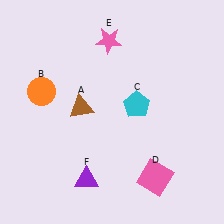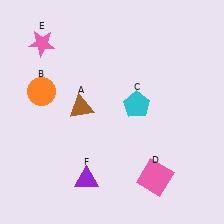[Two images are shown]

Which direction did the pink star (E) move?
The pink star (E) moved left.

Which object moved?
The pink star (E) moved left.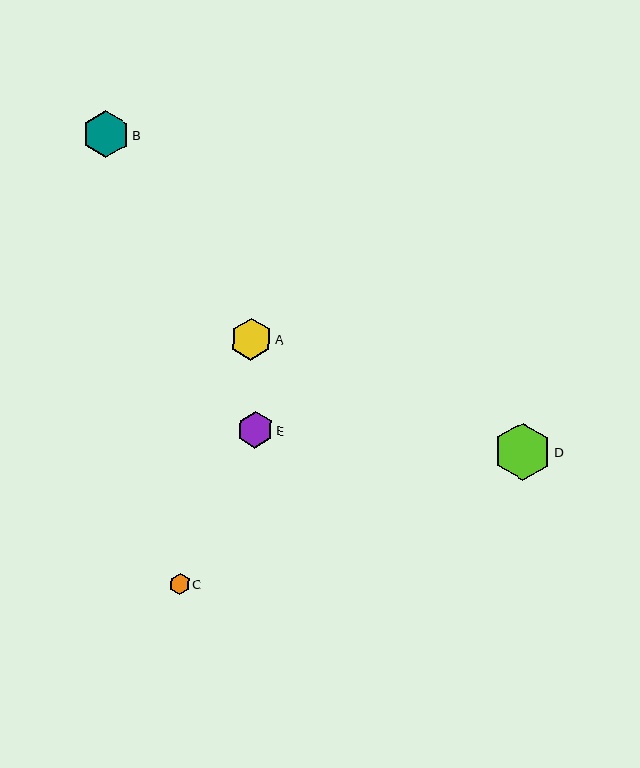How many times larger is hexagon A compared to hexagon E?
Hexagon A is approximately 1.1 times the size of hexagon E.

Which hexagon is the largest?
Hexagon D is the largest with a size of approximately 57 pixels.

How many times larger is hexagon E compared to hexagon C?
Hexagon E is approximately 1.8 times the size of hexagon C.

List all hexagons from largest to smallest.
From largest to smallest: D, B, A, E, C.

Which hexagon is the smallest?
Hexagon C is the smallest with a size of approximately 21 pixels.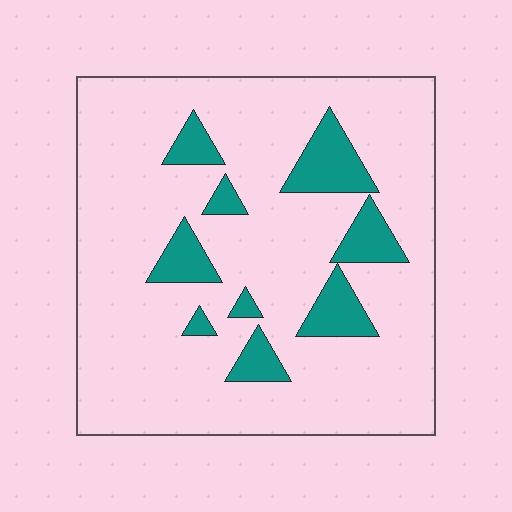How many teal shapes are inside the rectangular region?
9.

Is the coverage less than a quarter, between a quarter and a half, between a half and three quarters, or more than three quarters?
Less than a quarter.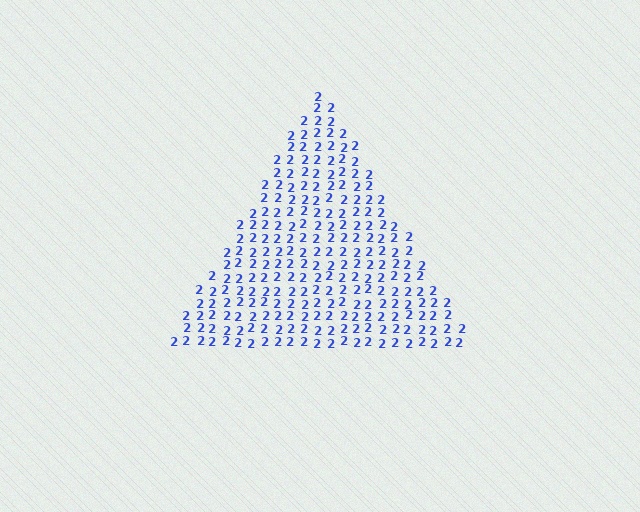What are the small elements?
The small elements are digit 2's.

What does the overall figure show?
The overall figure shows a triangle.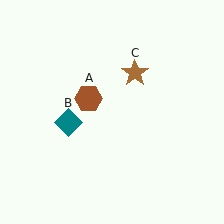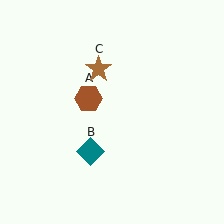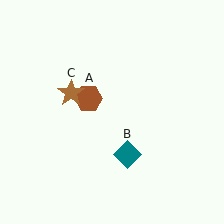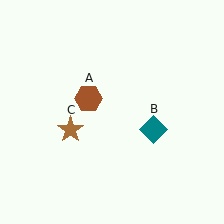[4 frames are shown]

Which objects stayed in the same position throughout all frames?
Brown hexagon (object A) remained stationary.